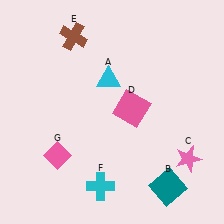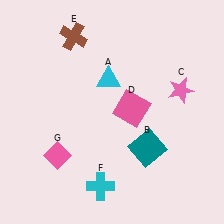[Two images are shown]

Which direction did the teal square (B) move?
The teal square (B) moved up.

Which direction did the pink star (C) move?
The pink star (C) moved up.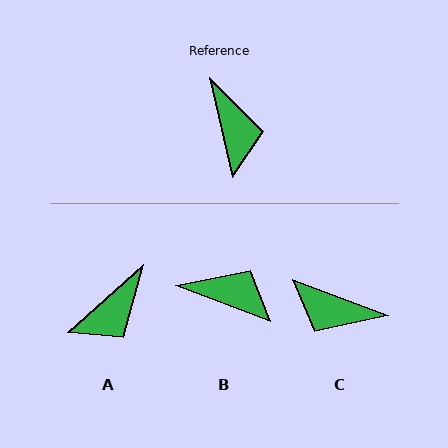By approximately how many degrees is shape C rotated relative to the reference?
Approximately 124 degrees clockwise.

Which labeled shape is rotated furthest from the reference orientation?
C, about 124 degrees away.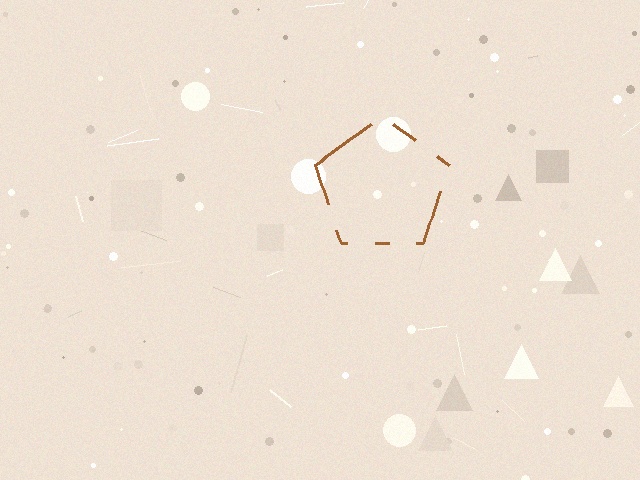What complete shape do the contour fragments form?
The contour fragments form a pentagon.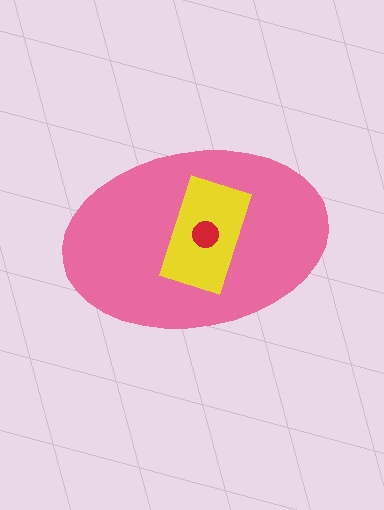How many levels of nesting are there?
3.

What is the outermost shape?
The pink ellipse.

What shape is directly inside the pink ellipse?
The yellow rectangle.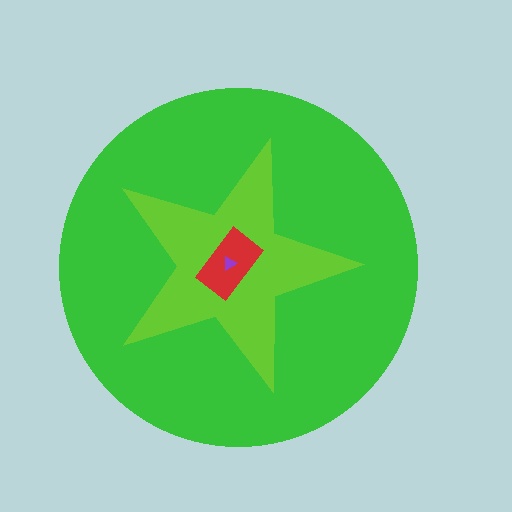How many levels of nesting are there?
4.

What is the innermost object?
The purple triangle.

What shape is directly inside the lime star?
The red rectangle.